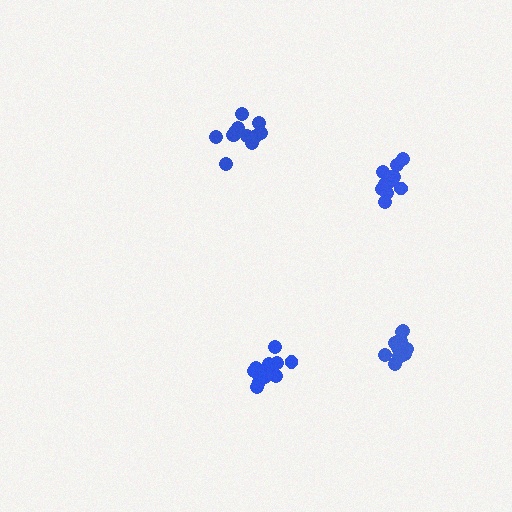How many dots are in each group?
Group 1: 12 dots, Group 2: 12 dots, Group 3: 14 dots, Group 4: 14 dots (52 total).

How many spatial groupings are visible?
There are 4 spatial groupings.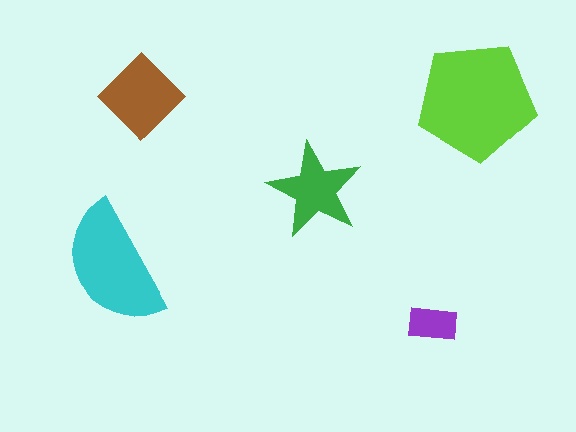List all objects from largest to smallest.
The lime pentagon, the cyan semicircle, the brown diamond, the green star, the purple rectangle.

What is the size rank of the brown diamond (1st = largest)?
3rd.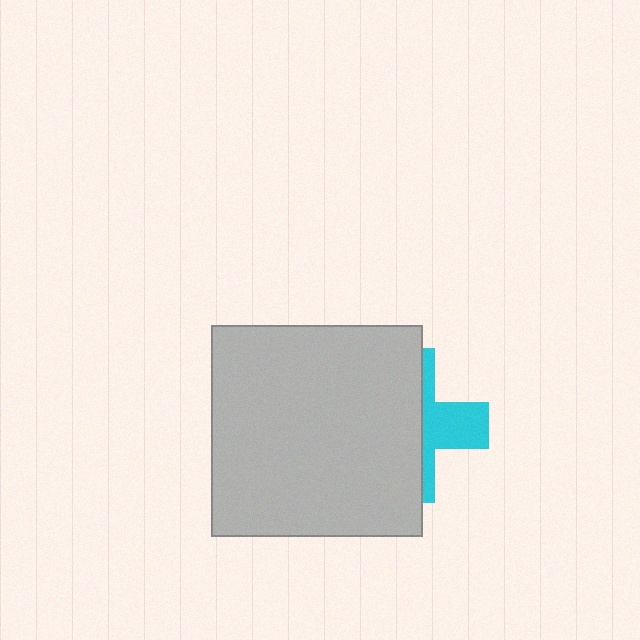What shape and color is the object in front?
The object in front is a light gray square.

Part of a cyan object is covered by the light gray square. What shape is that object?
It is a cross.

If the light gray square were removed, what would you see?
You would see the complete cyan cross.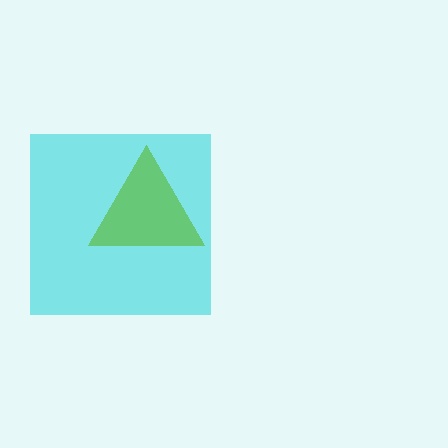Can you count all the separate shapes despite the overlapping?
Yes, there are 2 separate shapes.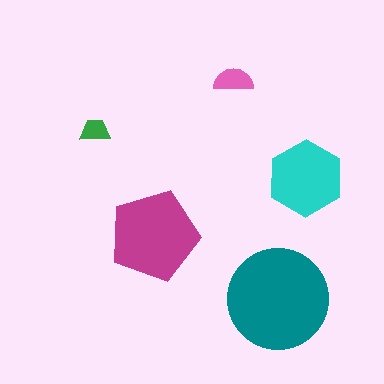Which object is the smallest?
The green trapezoid.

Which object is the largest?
The teal circle.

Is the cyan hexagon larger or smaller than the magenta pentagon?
Smaller.